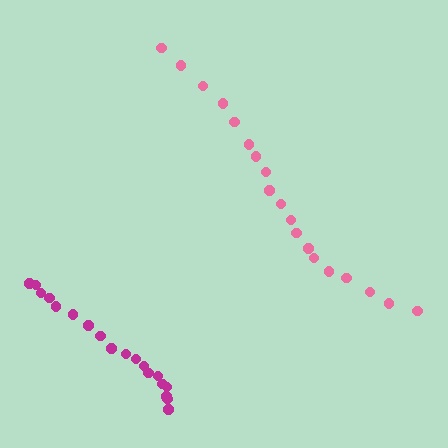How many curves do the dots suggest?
There are 2 distinct paths.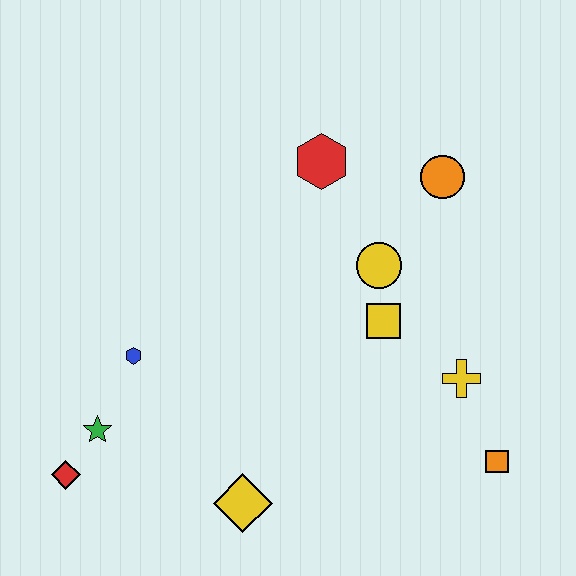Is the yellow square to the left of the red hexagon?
No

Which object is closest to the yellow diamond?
The green star is closest to the yellow diamond.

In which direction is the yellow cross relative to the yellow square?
The yellow cross is to the right of the yellow square.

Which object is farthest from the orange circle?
The red diamond is farthest from the orange circle.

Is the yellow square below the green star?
No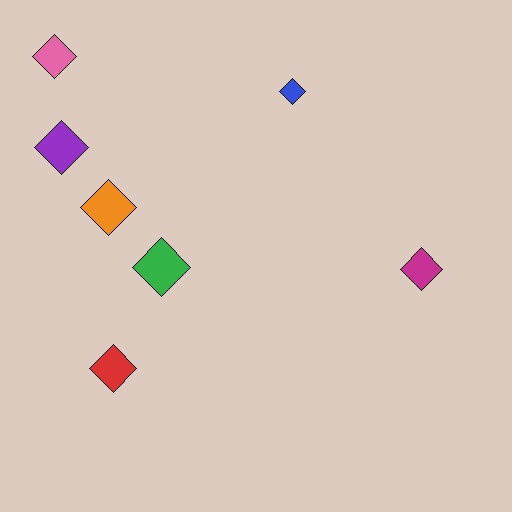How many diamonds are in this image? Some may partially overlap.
There are 7 diamonds.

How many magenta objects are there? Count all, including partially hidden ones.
There is 1 magenta object.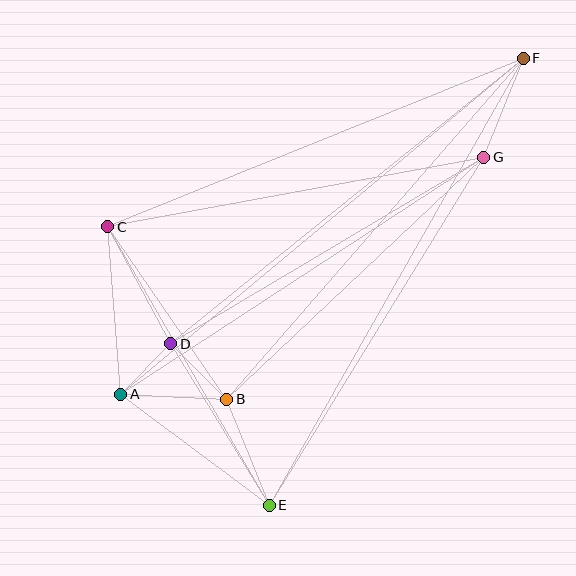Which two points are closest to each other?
Points A and D are closest to each other.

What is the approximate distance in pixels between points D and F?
The distance between D and F is approximately 454 pixels.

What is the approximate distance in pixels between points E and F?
The distance between E and F is approximately 514 pixels.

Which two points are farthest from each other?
Points A and F are farthest from each other.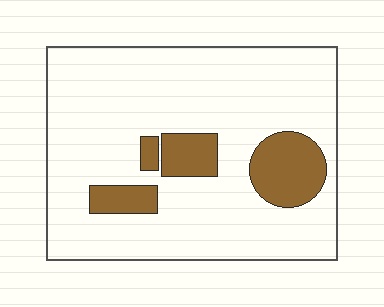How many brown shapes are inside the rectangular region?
4.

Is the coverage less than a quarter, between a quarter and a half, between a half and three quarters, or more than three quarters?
Less than a quarter.